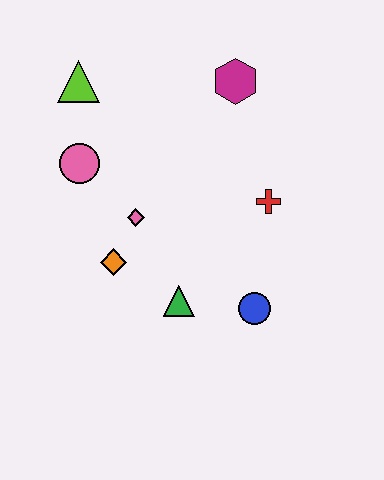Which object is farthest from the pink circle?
The blue circle is farthest from the pink circle.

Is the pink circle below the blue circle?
No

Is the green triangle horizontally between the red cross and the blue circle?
No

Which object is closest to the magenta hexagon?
The red cross is closest to the magenta hexagon.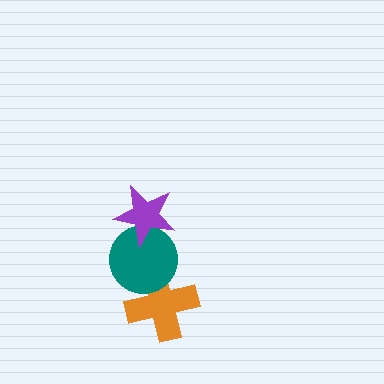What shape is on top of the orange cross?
The teal circle is on top of the orange cross.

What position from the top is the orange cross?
The orange cross is 3rd from the top.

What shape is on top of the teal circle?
The purple star is on top of the teal circle.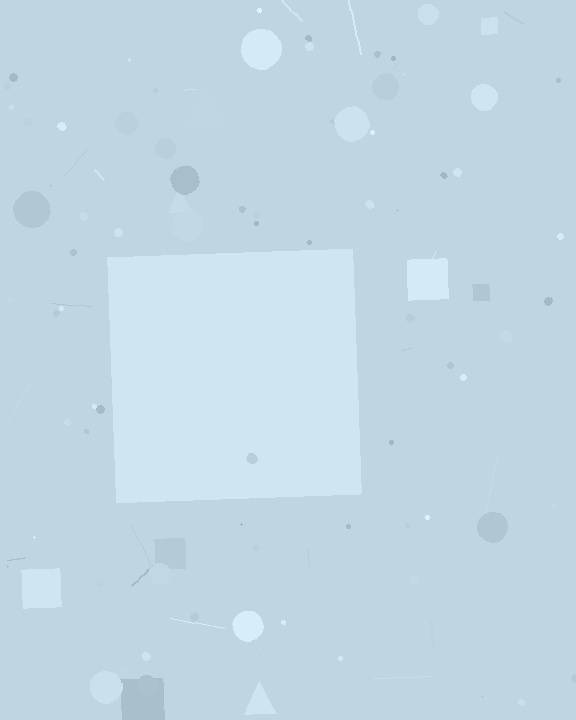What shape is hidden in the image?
A square is hidden in the image.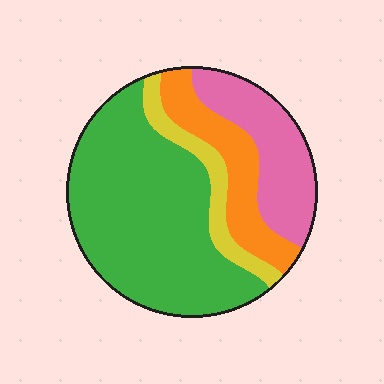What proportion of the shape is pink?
Pink takes up about one fifth (1/5) of the shape.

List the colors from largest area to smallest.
From largest to smallest: green, pink, orange, yellow.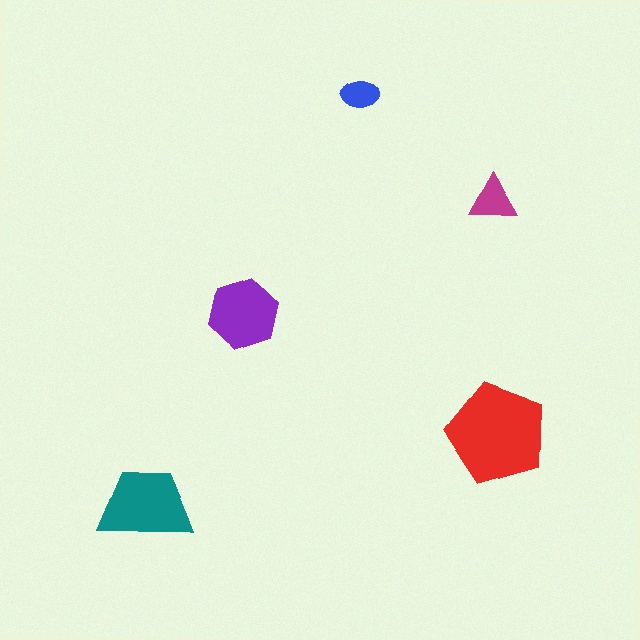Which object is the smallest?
The blue ellipse.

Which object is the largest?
The red pentagon.